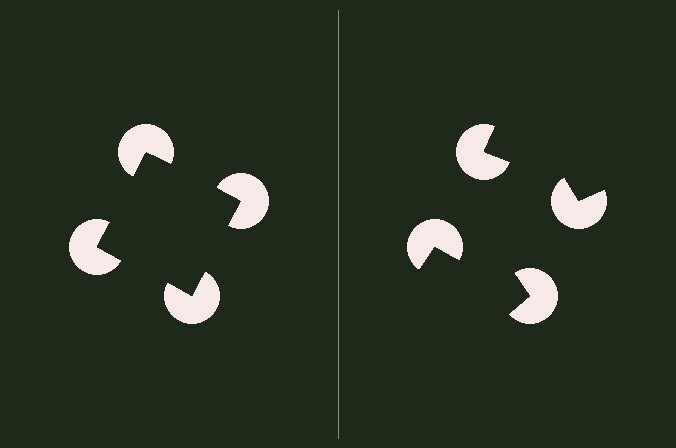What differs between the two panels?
The pac-man discs are positioned identically on both sides; only the wedge orientations differ. On the left they align to a square; on the right they are misaligned.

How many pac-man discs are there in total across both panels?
8 — 4 on each side.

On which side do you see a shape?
An illusory square appears on the left side. On the right side the wedge cuts are rotated, so no coherent shape forms.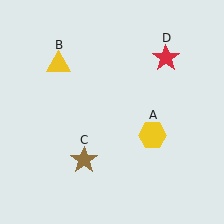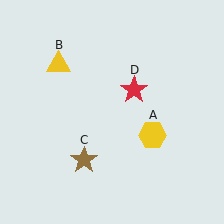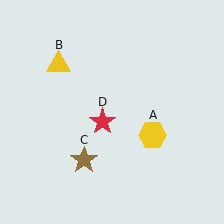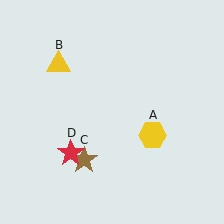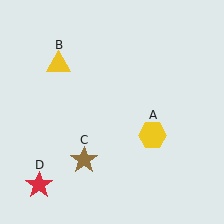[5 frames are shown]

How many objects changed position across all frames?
1 object changed position: red star (object D).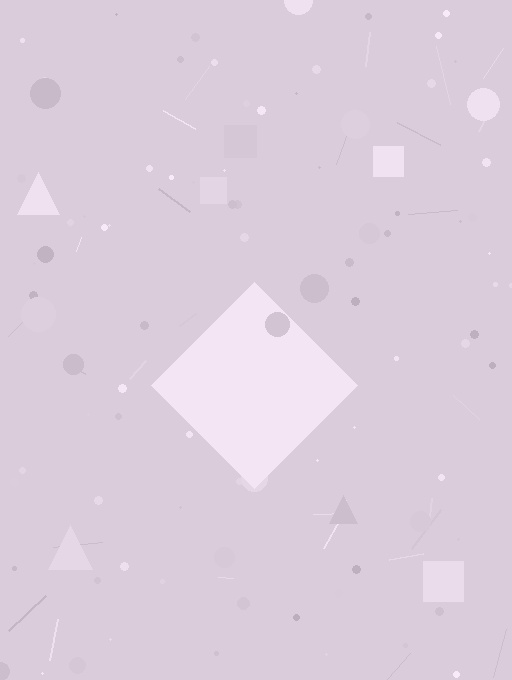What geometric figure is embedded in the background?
A diamond is embedded in the background.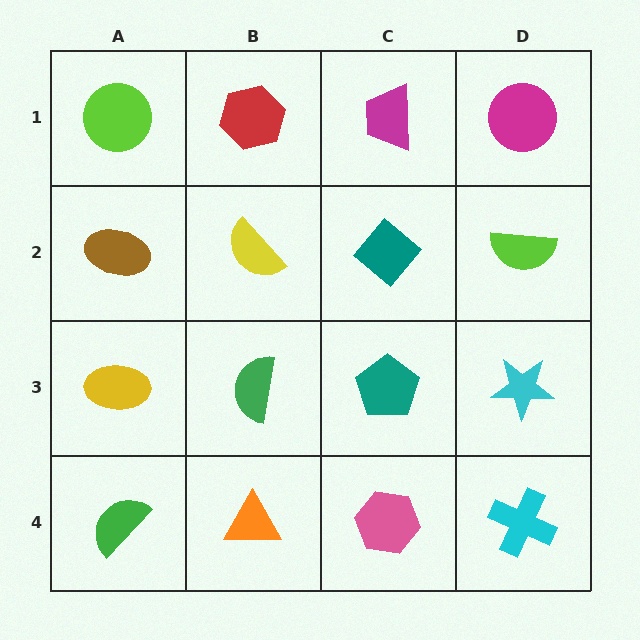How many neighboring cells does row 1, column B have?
3.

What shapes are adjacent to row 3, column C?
A teal diamond (row 2, column C), a pink hexagon (row 4, column C), a green semicircle (row 3, column B), a cyan star (row 3, column D).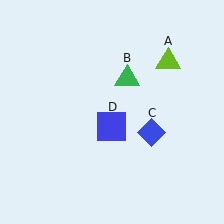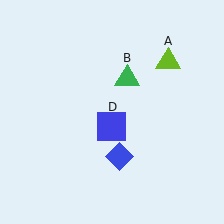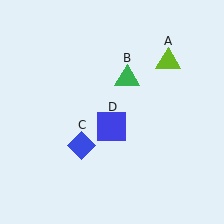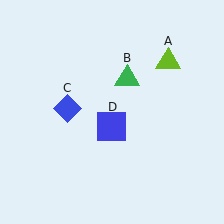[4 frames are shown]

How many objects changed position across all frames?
1 object changed position: blue diamond (object C).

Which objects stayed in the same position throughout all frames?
Lime triangle (object A) and green triangle (object B) and blue square (object D) remained stationary.